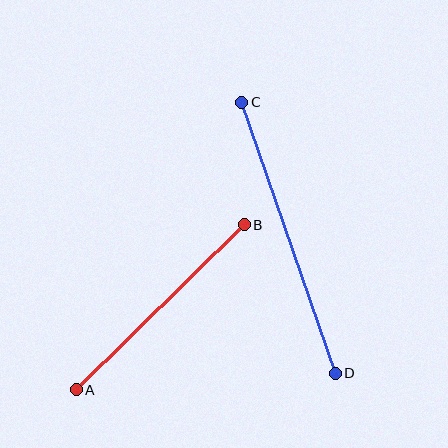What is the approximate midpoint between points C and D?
The midpoint is at approximately (288, 238) pixels.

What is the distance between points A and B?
The distance is approximately 236 pixels.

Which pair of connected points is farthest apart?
Points C and D are farthest apart.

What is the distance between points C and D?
The distance is approximately 286 pixels.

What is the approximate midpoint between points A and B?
The midpoint is at approximately (160, 307) pixels.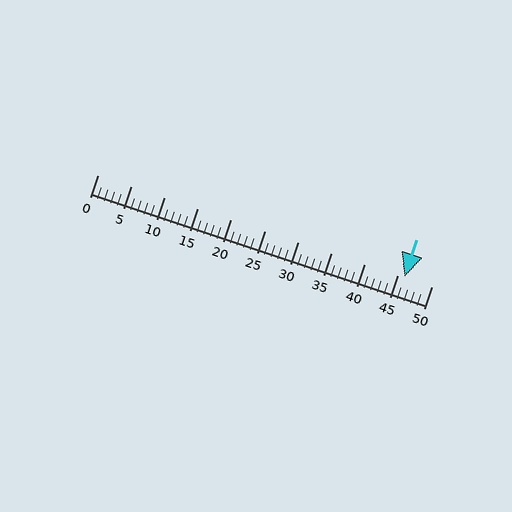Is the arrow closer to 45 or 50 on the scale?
The arrow is closer to 45.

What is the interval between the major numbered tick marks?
The major tick marks are spaced 5 units apart.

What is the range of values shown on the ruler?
The ruler shows values from 0 to 50.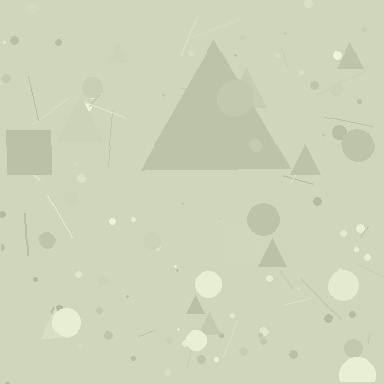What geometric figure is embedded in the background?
A triangle is embedded in the background.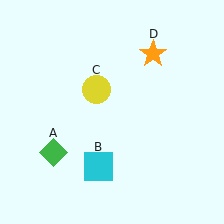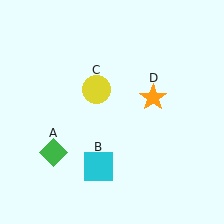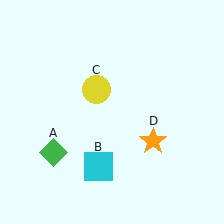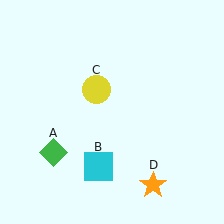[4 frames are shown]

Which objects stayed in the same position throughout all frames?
Green diamond (object A) and cyan square (object B) and yellow circle (object C) remained stationary.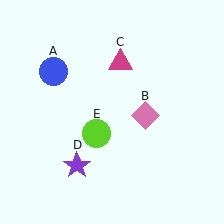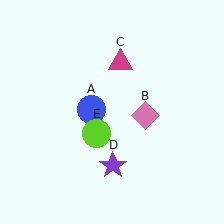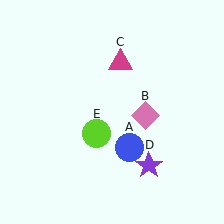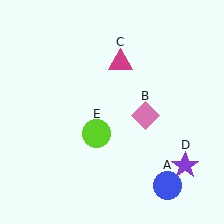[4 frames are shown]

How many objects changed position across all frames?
2 objects changed position: blue circle (object A), purple star (object D).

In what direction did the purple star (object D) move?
The purple star (object D) moved right.